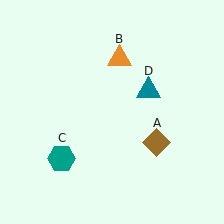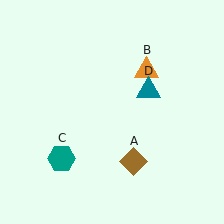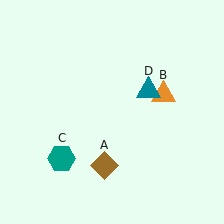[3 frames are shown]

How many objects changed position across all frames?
2 objects changed position: brown diamond (object A), orange triangle (object B).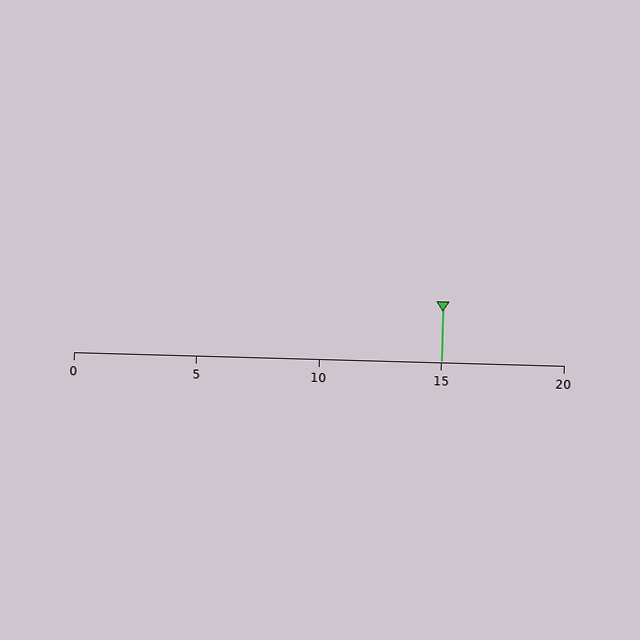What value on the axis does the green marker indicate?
The marker indicates approximately 15.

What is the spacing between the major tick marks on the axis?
The major ticks are spaced 5 apart.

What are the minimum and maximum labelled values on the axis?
The axis runs from 0 to 20.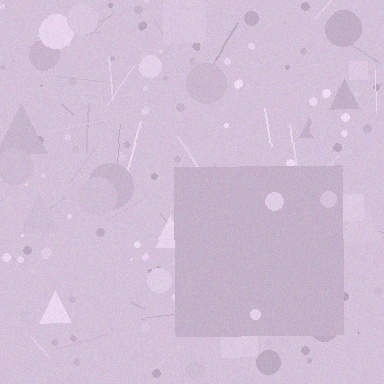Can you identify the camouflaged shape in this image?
The camouflaged shape is a square.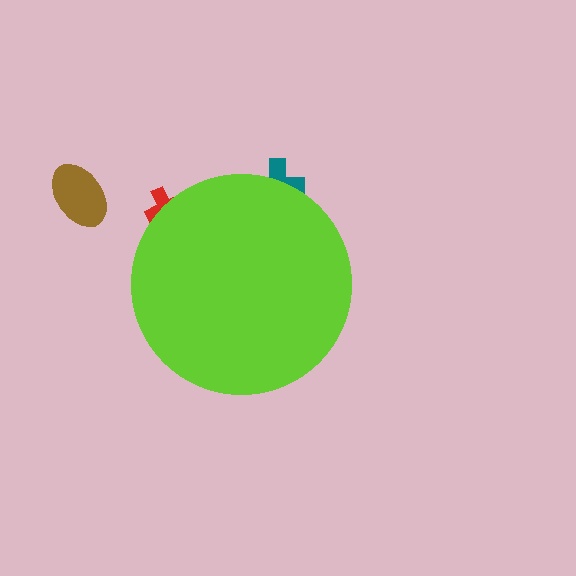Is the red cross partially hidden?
Yes, the red cross is partially hidden behind the lime circle.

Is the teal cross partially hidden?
Yes, the teal cross is partially hidden behind the lime circle.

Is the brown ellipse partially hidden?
No, the brown ellipse is fully visible.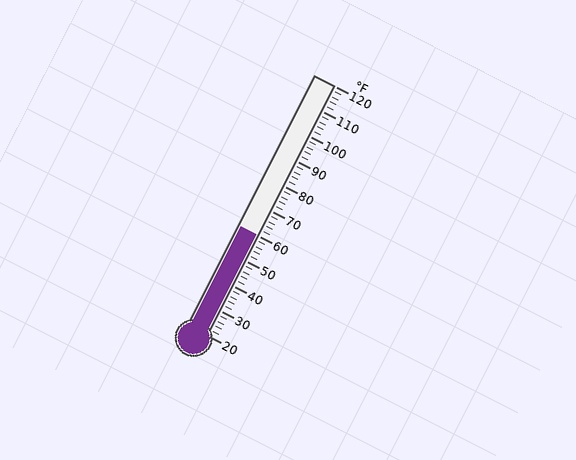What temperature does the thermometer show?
The thermometer shows approximately 60°F.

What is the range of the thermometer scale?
The thermometer scale ranges from 20°F to 120°F.